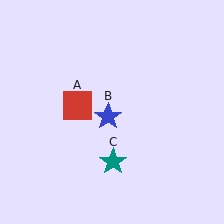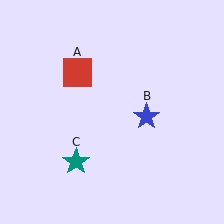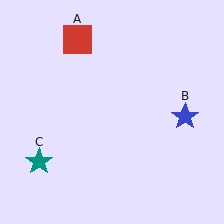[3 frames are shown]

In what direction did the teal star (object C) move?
The teal star (object C) moved left.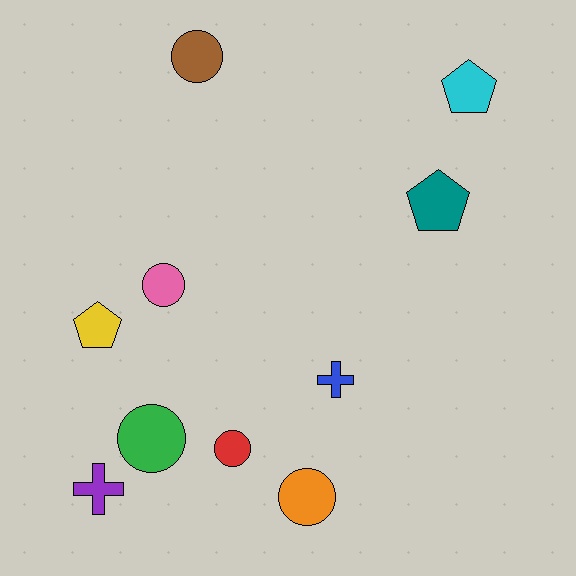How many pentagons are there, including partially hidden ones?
There are 3 pentagons.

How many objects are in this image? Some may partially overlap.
There are 10 objects.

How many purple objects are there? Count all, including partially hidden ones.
There is 1 purple object.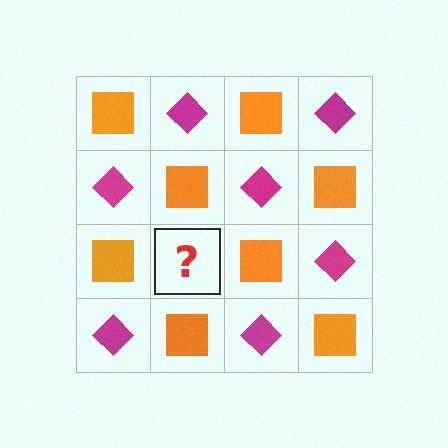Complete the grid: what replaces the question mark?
The question mark should be replaced with a magenta diamond.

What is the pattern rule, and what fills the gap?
The rule is that it alternates orange square and magenta diamond in a checkerboard pattern. The gap should be filled with a magenta diamond.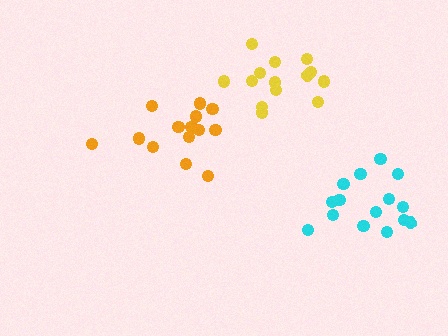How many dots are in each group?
Group 1: 14 dots, Group 2: 14 dots, Group 3: 15 dots (43 total).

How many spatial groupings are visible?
There are 3 spatial groupings.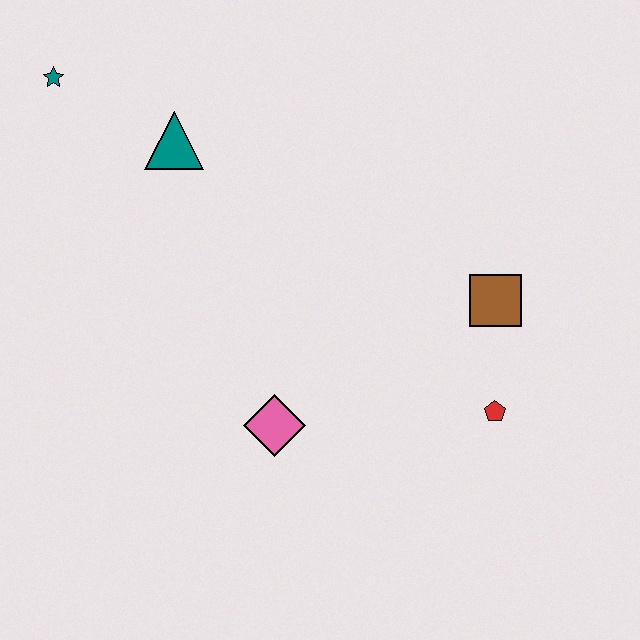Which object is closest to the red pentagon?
The brown square is closest to the red pentagon.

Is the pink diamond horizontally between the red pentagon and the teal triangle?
Yes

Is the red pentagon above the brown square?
No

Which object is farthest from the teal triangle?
The red pentagon is farthest from the teal triangle.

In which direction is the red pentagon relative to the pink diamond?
The red pentagon is to the right of the pink diamond.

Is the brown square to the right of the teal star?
Yes